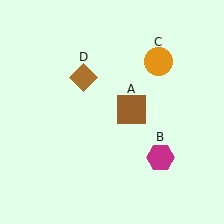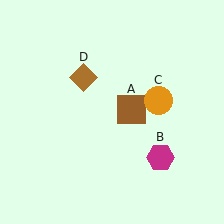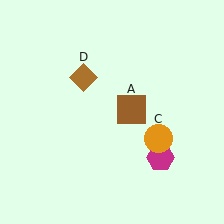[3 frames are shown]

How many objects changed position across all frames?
1 object changed position: orange circle (object C).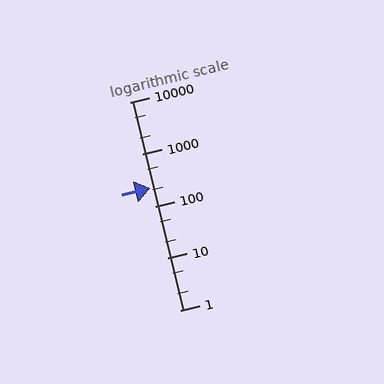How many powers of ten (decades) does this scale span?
The scale spans 4 decades, from 1 to 10000.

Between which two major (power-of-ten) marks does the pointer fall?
The pointer is between 100 and 1000.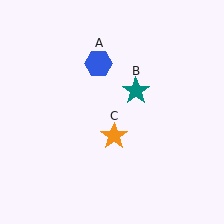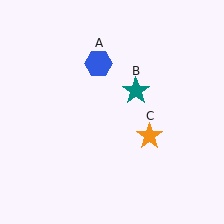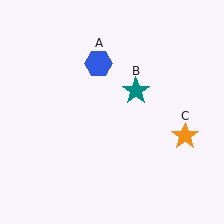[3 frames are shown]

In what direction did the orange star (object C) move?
The orange star (object C) moved right.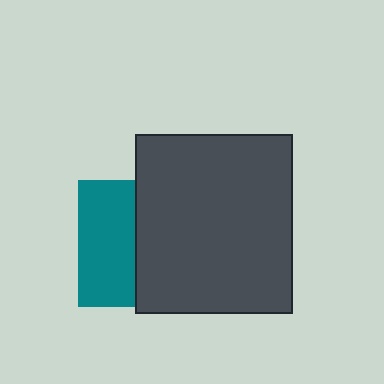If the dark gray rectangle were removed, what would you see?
You would see the complete teal square.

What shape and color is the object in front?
The object in front is a dark gray rectangle.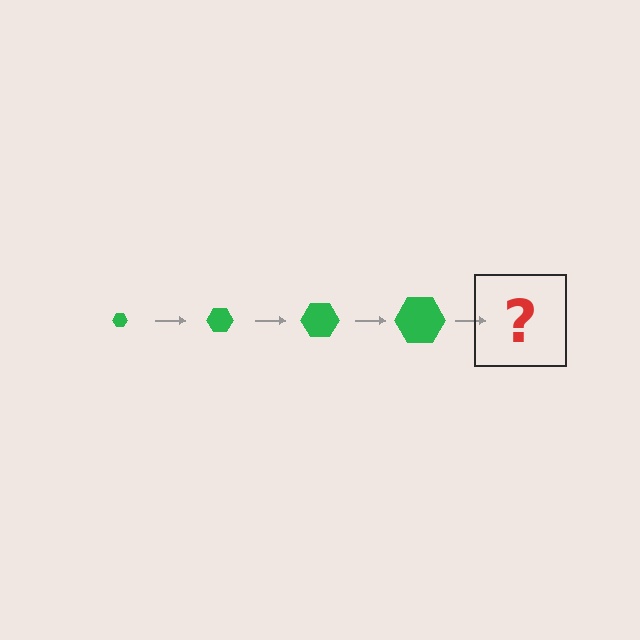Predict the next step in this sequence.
The next step is a green hexagon, larger than the previous one.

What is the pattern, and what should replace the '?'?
The pattern is that the hexagon gets progressively larger each step. The '?' should be a green hexagon, larger than the previous one.